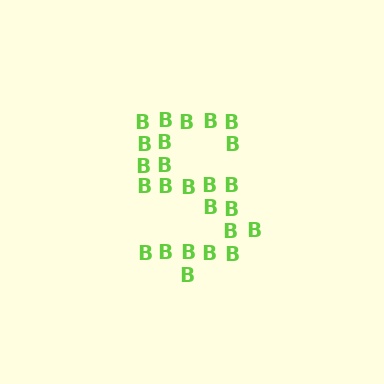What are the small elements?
The small elements are letter B's.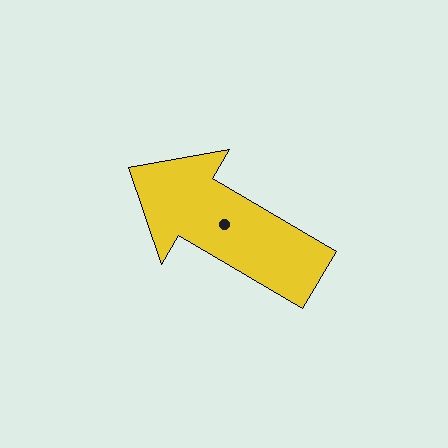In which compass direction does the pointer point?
Northwest.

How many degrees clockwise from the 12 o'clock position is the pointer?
Approximately 300 degrees.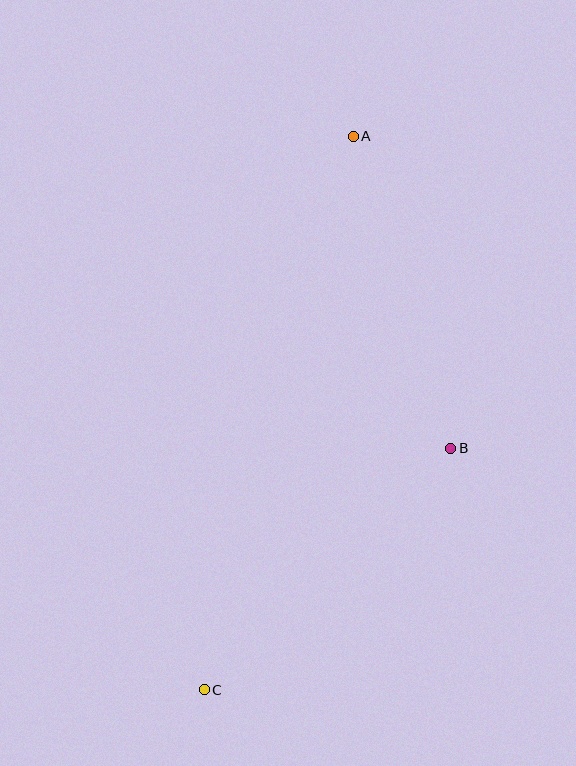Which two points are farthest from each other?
Points A and C are farthest from each other.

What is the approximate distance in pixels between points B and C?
The distance between B and C is approximately 345 pixels.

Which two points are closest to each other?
Points A and B are closest to each other.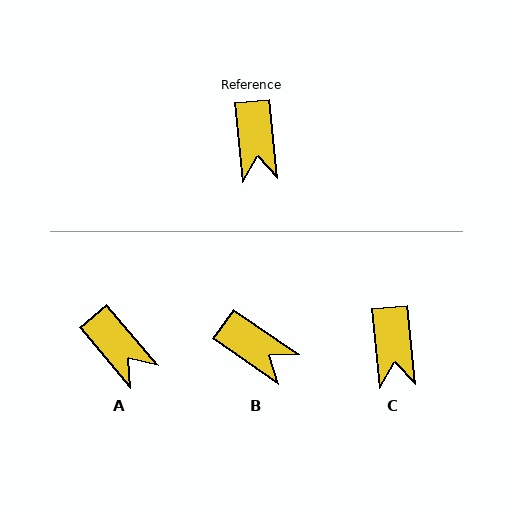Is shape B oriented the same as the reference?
No, it is off by about 50 degrees.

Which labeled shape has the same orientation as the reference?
C.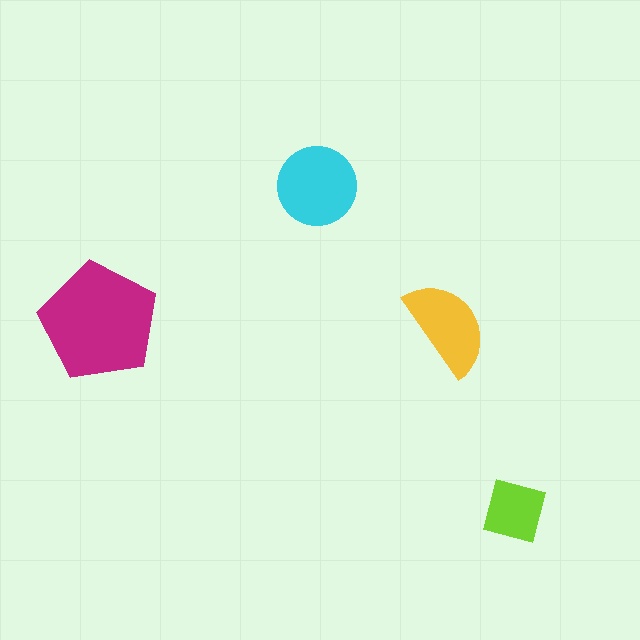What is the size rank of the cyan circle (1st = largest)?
2nd.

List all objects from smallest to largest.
The lime square, the yellow semicircle, the cyan circle, the magenta pentagon.